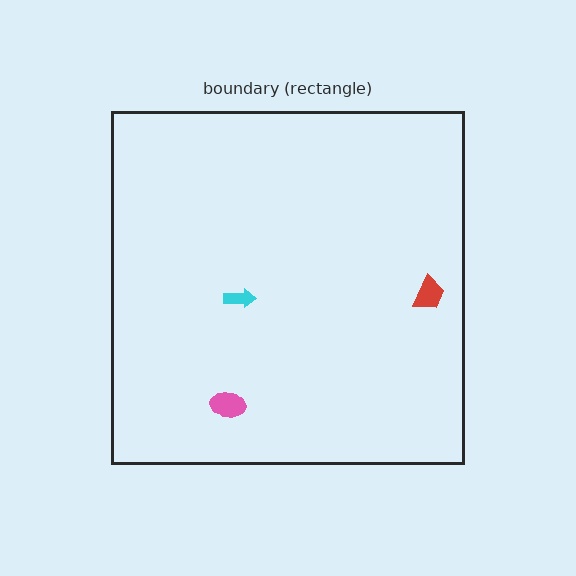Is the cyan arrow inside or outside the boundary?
Inside.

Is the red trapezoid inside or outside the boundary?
Inside.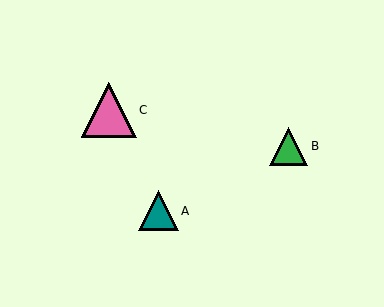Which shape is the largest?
The pink triangle (labeled C) is the largest.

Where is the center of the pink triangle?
The center of the pink triangle is at (109, 110).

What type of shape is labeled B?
Shape B is a green triangle.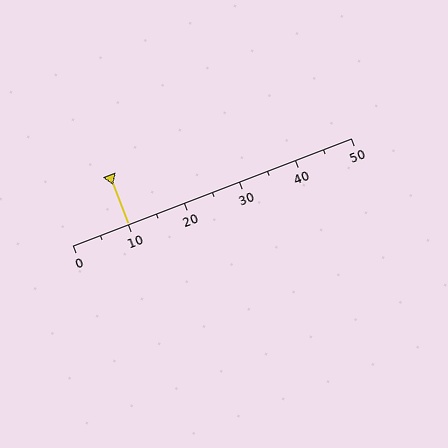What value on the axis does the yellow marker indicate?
The marker indicates approximately 10.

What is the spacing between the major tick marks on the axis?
The major ticks are spaced 10 apart.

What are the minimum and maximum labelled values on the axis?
The axis runs from 0 to 50.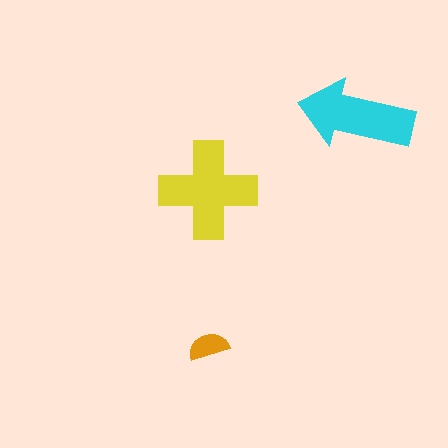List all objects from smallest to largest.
The orange semicircle, the cyan arrow, the yellow cross.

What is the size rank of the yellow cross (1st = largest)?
1st.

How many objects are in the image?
There are 3 objects in the image.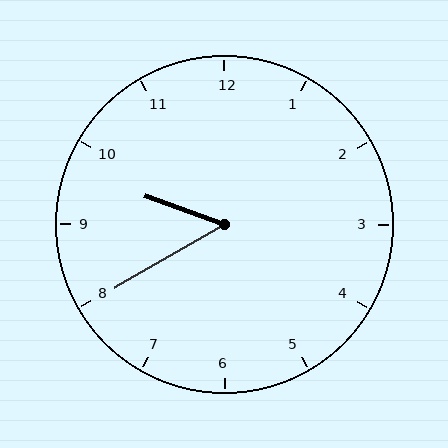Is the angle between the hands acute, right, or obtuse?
It is acute.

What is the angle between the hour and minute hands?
Approximately 50 degrees.